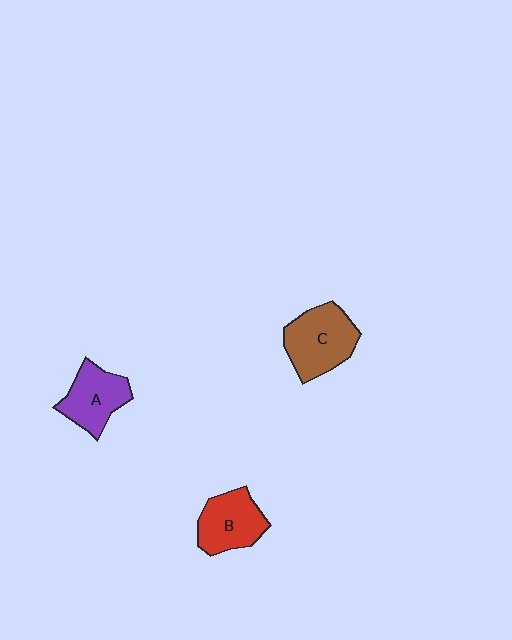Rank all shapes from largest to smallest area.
From largest to smallest: C (brown), B (red), A (purple).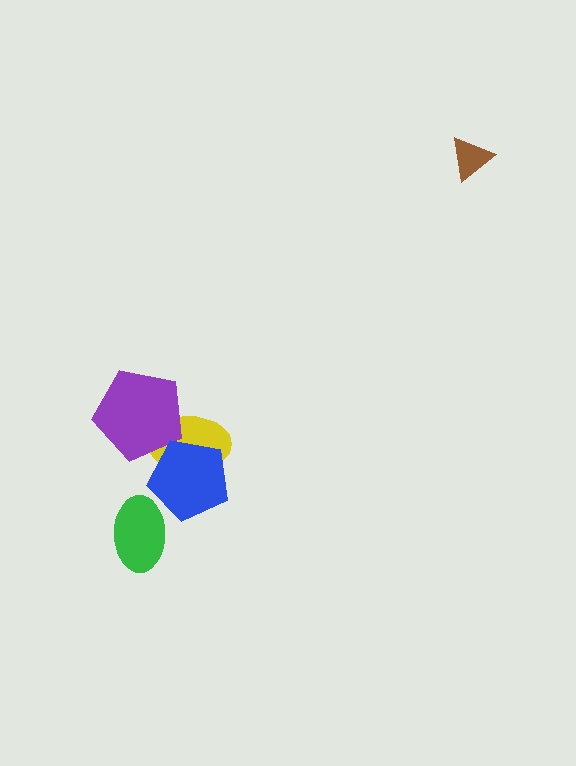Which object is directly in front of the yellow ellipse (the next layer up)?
The purple pentagon is directly in front of the yellow ellipse.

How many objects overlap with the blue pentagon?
2 objects overlap with the blue pentagon.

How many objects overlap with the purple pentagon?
2 objects overlap with the purple pentagon.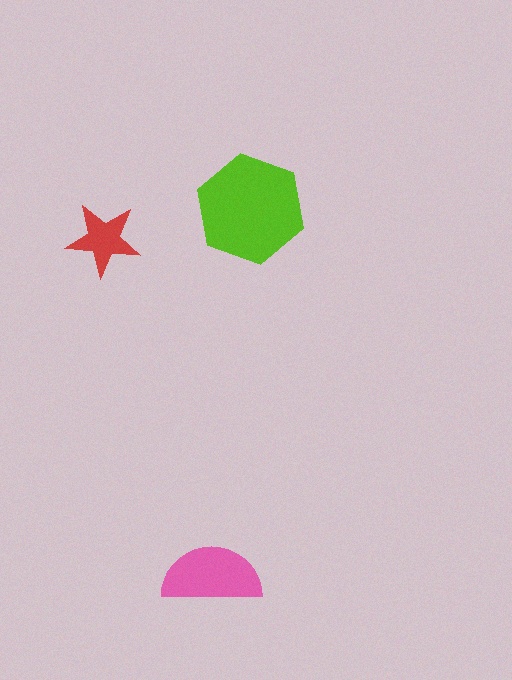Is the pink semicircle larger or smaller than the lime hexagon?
Smaller.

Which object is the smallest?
The red star.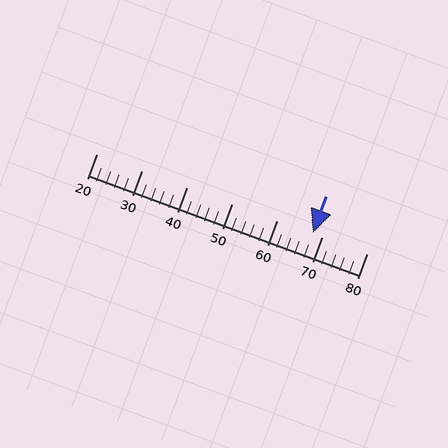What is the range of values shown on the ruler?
The ruler shows values from 20 to 80.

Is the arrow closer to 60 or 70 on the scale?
The arrow is closer to 70.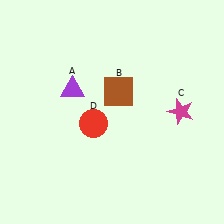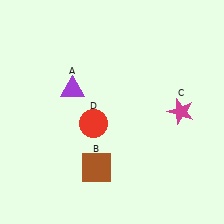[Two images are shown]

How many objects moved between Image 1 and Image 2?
1 object moved between the two images.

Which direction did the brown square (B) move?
The brown square (B) moved down.